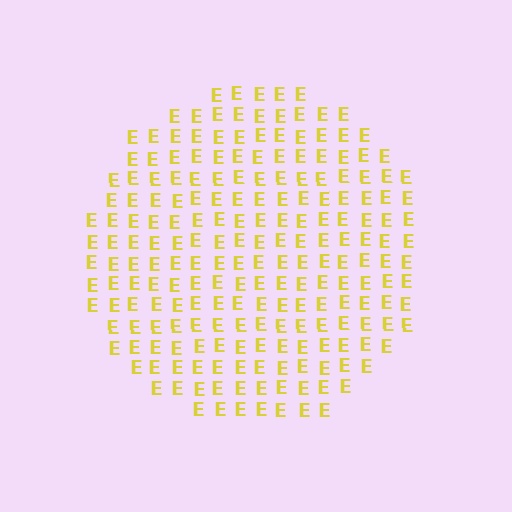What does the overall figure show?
The overall figure shows a circle.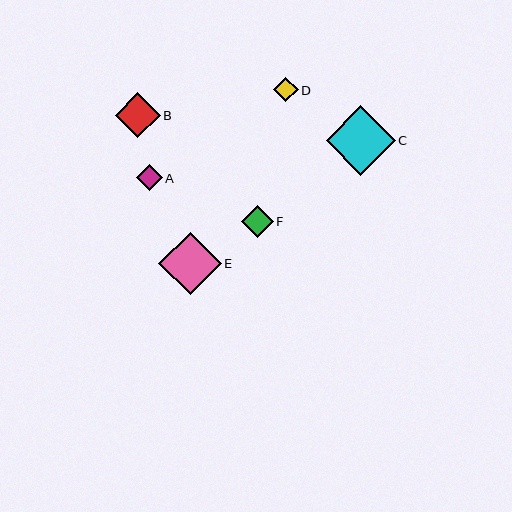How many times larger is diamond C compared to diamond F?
Diamond C is approximately 2.2 times the size of diamond F.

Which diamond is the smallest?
Diamond D is the smallest with a size of approximately 25 pixels.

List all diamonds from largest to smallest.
From largest to smallest: C, E, B, F, A, D.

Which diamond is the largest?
Diamond C is the largest with a size of approximately 69 pixels.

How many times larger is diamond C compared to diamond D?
Diamond C is approximately 2.8 times the size of diamond D.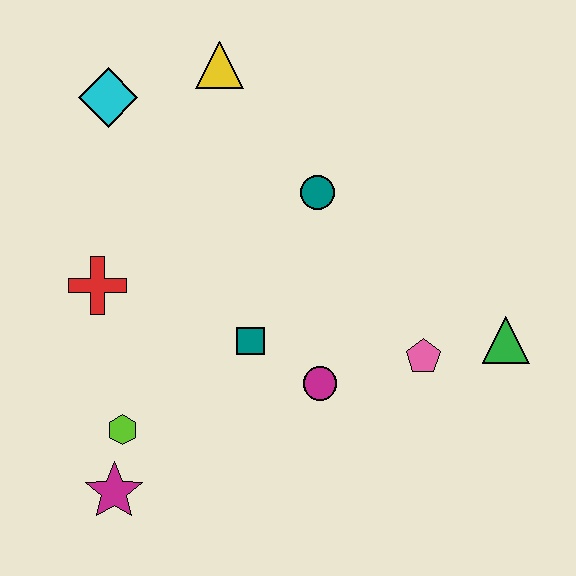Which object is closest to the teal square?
The magenta circle is closest to the teal square.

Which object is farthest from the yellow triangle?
The magenta star is farthest from the yellow triangle.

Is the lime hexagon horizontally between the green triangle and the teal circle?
No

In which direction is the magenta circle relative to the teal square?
The magenta circle is to the right of the teal square.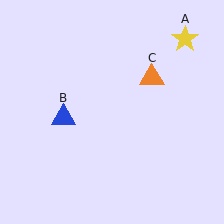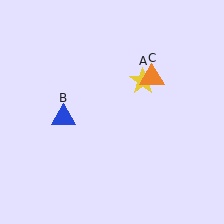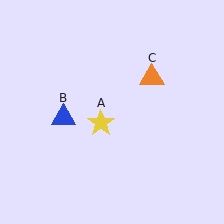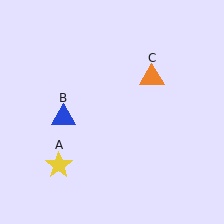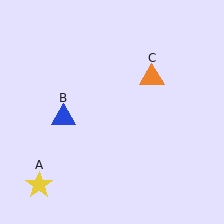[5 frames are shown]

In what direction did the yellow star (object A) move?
The yellow star (object A) moved down and to the left.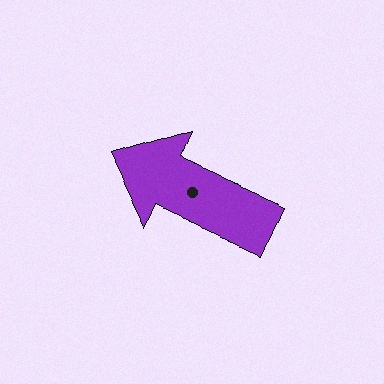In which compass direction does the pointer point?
Northwest.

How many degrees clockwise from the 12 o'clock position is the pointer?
Approximately 294 degrees.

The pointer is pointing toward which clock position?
Roughly 10 o'clock.